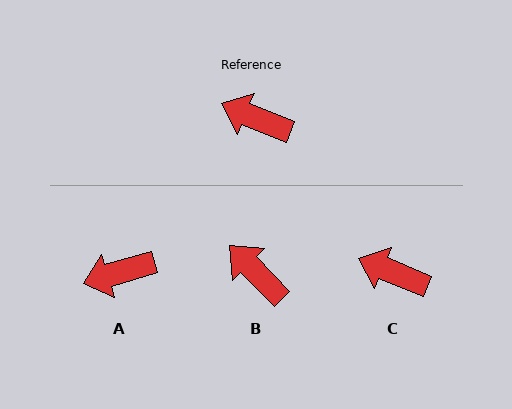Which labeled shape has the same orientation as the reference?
C.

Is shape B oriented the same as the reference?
No, it is off by about 23 degrees.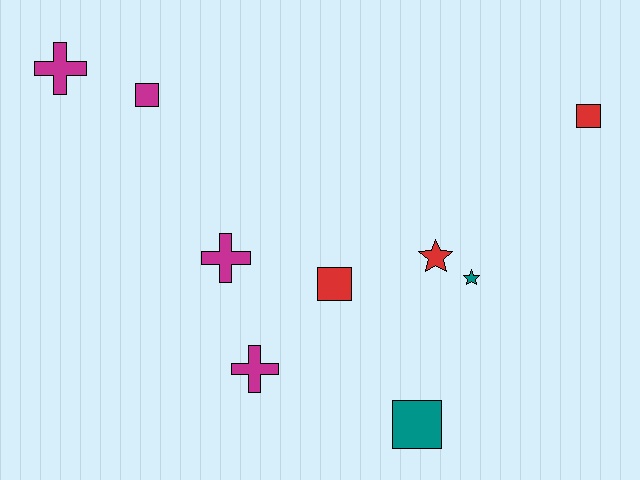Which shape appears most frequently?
Square, with 4 objects.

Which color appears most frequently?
Magenta, with 4 objects.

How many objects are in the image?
There are 9 objects.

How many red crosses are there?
There are no red crosses.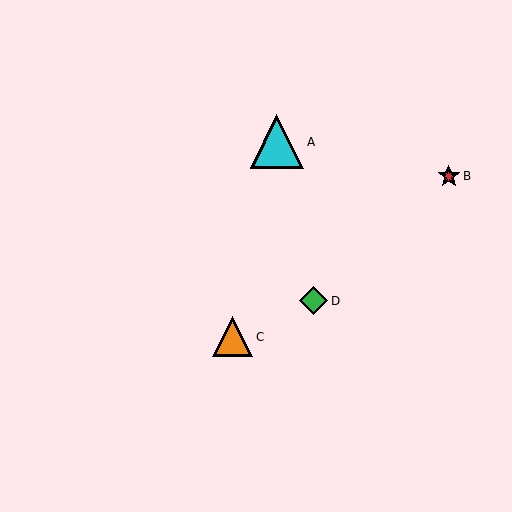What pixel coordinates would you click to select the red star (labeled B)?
Click at (449, 176) to select the red star B.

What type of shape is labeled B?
Shape B is a red star.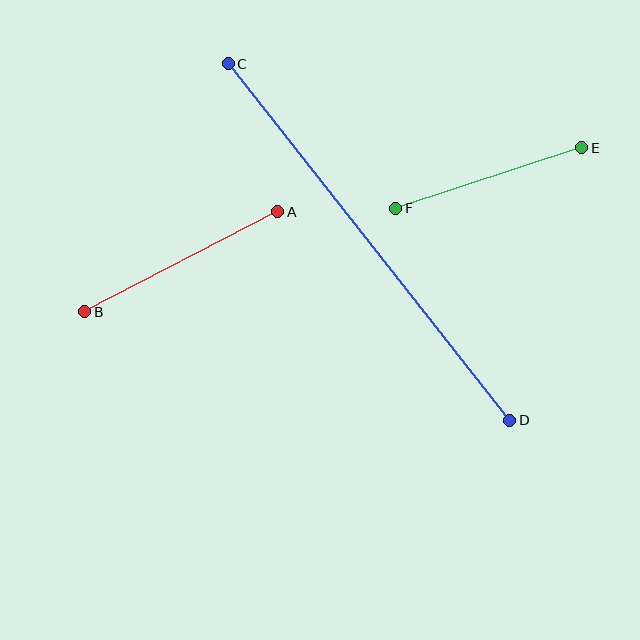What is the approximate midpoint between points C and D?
The midpoint is at approximately (369, 242) pixels.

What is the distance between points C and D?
The distance is approximately 454 pixels.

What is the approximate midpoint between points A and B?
The midpoint is at approximately (181, 262) pixels.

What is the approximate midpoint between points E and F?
The midpoint is at approximately (489, 178) pixels.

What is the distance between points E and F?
The distance is approximately 196 pixels.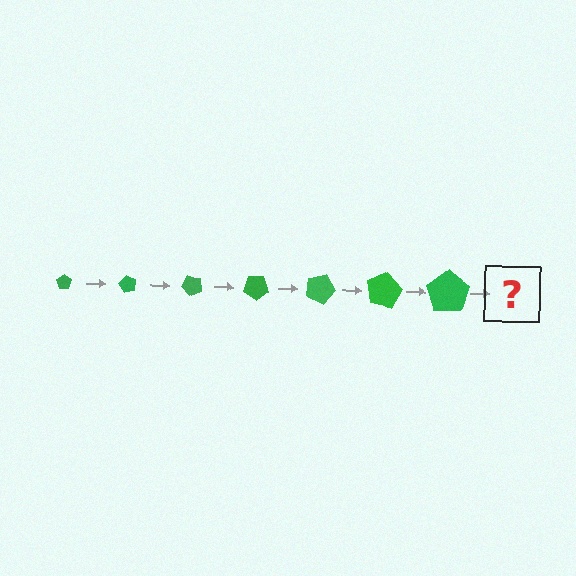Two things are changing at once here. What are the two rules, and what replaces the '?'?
The two rules are that the pentagon grows larger each step and it rotates 60 degrees each step. The '?' should be a pentagon, larger than the previous one and rotated 420 degrees from the start.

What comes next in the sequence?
The next element should be a pentagon, larger than the previous one and rotated 420 degrees from the start.